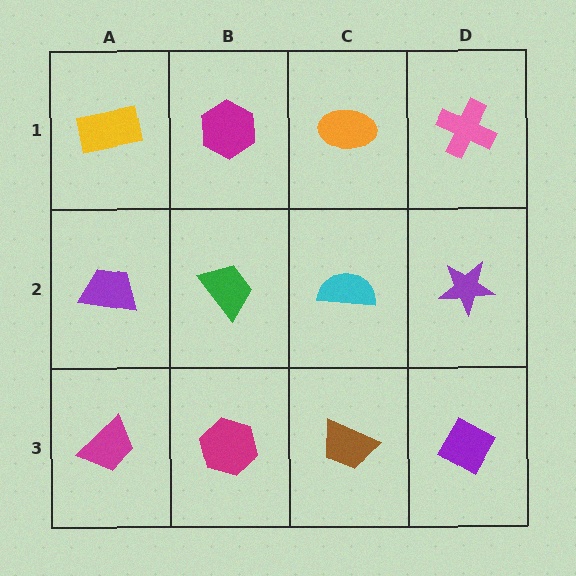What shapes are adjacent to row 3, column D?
A purple star (row 2, column D), a brown trapezoid (row 3, column C).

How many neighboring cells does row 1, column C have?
3.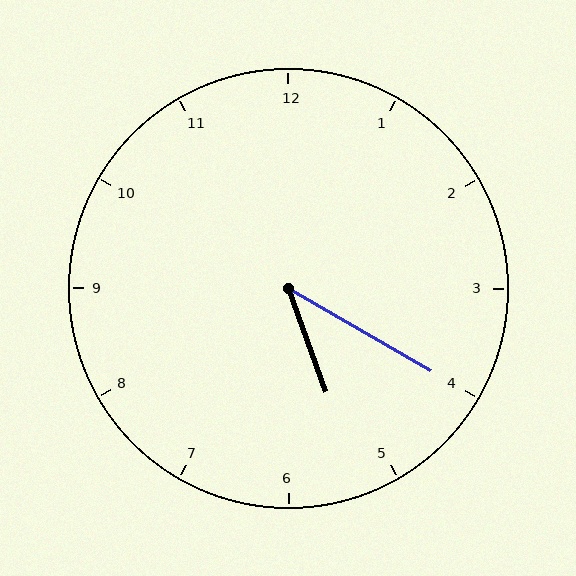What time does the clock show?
5:20.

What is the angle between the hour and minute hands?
Approximately 40 degrees.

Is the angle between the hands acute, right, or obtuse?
It is acute.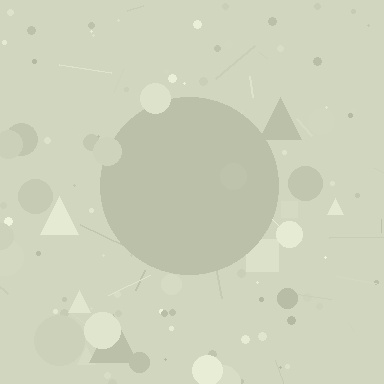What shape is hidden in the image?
A circle is hidden in the image.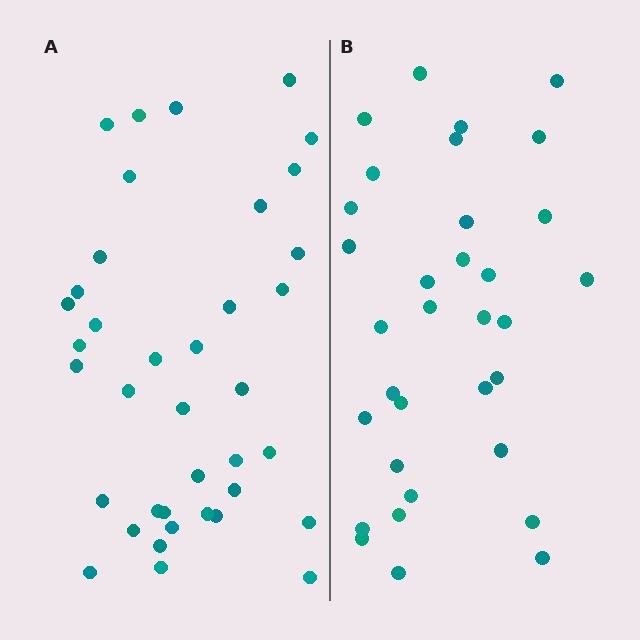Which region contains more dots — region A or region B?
Region A (the left region) has more dots.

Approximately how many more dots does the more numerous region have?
Region A has about 5 more dots than region B.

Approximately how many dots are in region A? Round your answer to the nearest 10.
About 40 dots. (The exact count is 38, which rounds to 40.)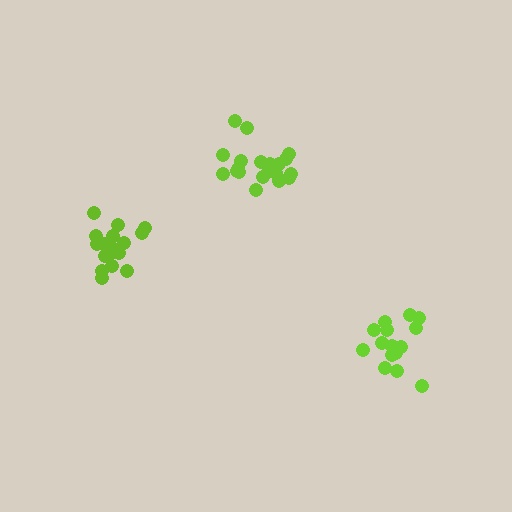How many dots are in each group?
Group 1: 20 dots, Group 2: 15 dots, Group 3: 21 dots (56 total).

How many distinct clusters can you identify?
There are 3 distinct clusters.